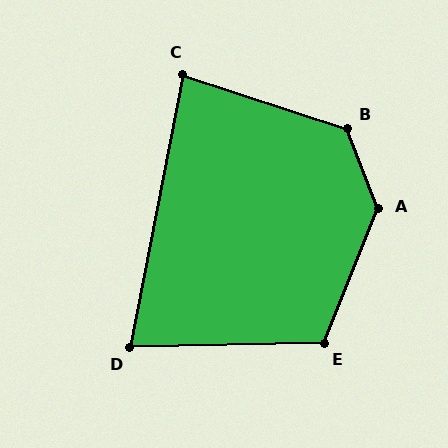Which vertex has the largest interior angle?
A, at approximately 136 degrees.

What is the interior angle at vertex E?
Approximately 113 degrees (obtuse).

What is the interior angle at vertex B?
Approximately 130 degrees (obtuse).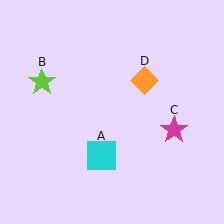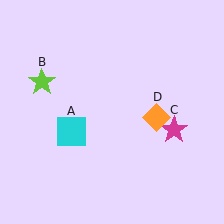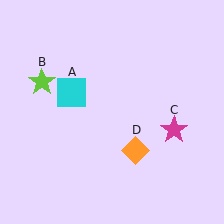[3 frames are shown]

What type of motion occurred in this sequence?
The cyan square (object A), orange diamond (object D) rotated clockwise around the center of the scene.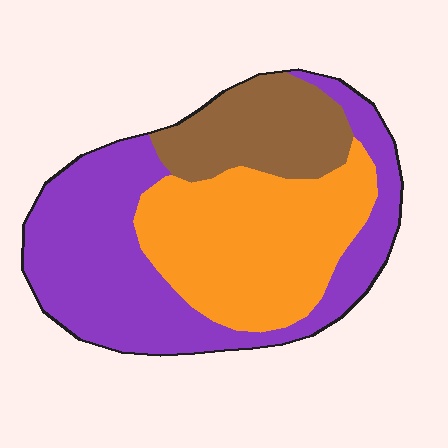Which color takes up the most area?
Purple, at roughly 45%.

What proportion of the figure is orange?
Orange takes up about three eighths (3/8) of the figure.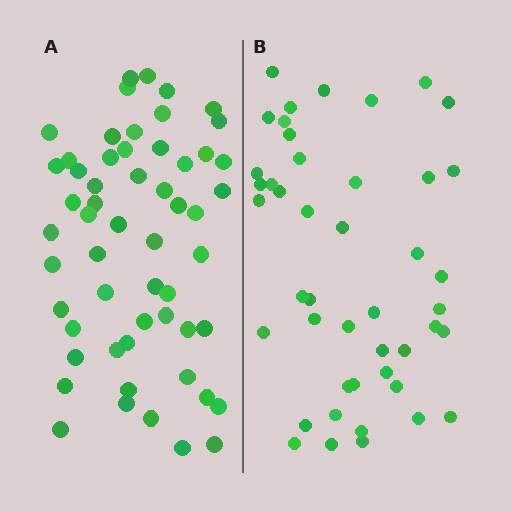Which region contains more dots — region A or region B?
Region A (the left region) has more dots.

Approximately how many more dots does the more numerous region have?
Region A has roughly 12 or so more dots than region B.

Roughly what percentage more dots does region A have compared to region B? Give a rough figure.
About 25% more.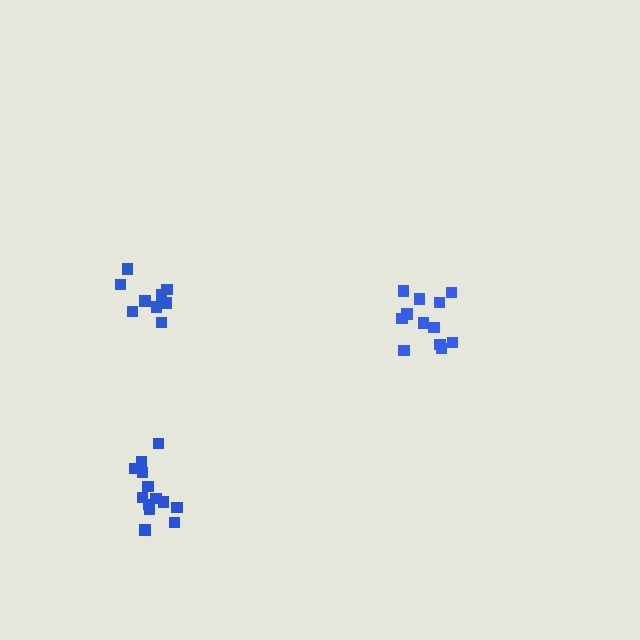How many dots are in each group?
Group 1: 13 dots, Group 2: 12 dots, Group 3: 9 dots (34 total).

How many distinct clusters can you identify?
There are 3 distinct clusters.